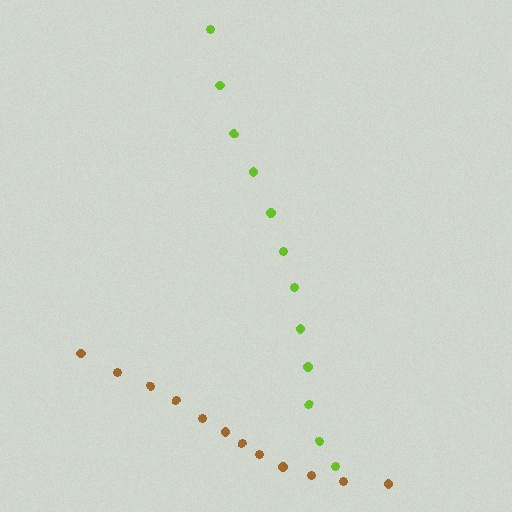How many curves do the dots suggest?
There are 2 distinct paths.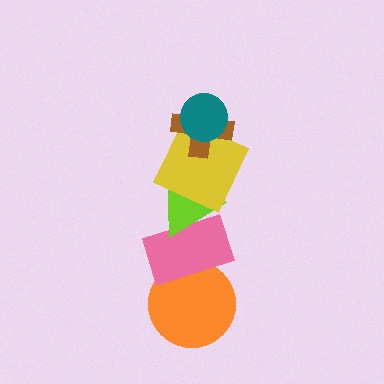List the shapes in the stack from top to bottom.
From top to bottom: the teal circle, the brown cross, the yellow square, the lime triangle, the pink rectangle, the orange circle.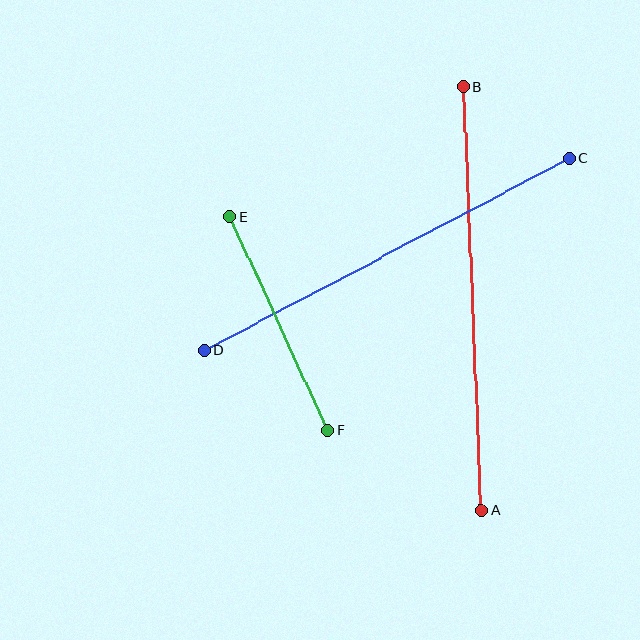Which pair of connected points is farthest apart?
Points A and B are farthest apart.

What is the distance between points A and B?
The distance is approximately 424 pixels.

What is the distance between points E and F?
The distance is approximately 235 pixels.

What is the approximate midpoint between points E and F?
The midpoint is at approximately (279, 323) pixels.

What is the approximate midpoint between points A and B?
The midpoint is at approximately (472, 298) pixels.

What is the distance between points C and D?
The distance is approximately 412 pixels.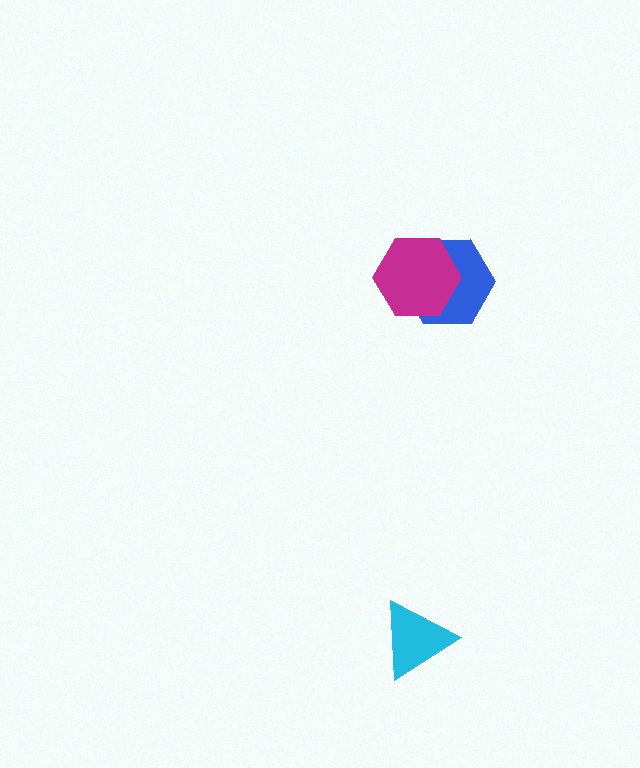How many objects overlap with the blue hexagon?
1 object overlaps with the blue hexagon.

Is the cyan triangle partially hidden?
No, no other shape covers it.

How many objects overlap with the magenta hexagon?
1 object overlaps with the magenta hexagon.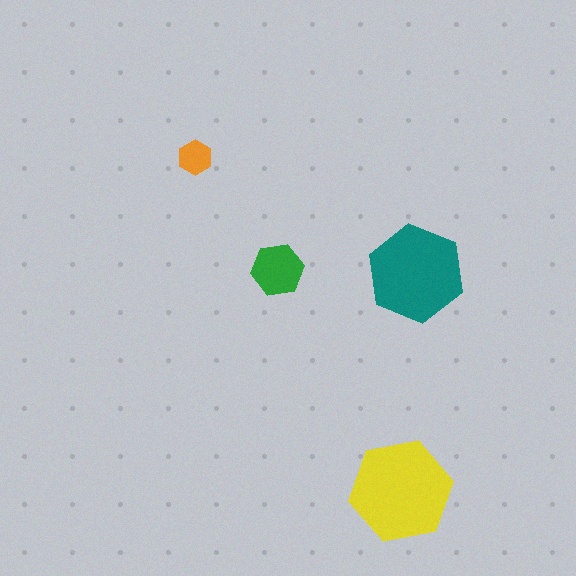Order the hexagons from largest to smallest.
the yellow one, the teal one, the green one, the orange one.